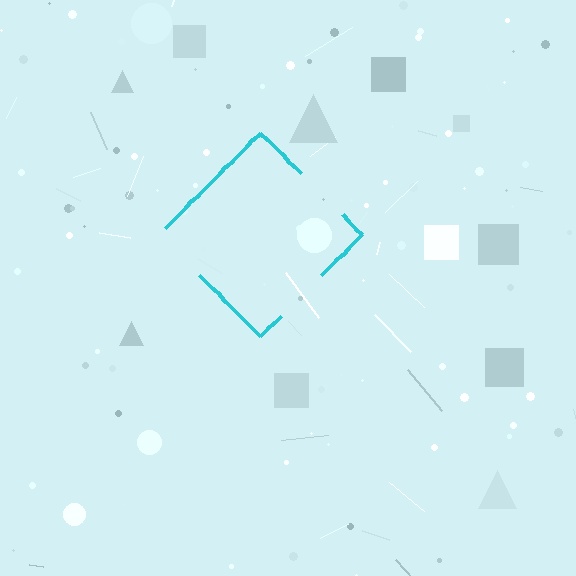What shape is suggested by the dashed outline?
The dashed outline suggests a diamond.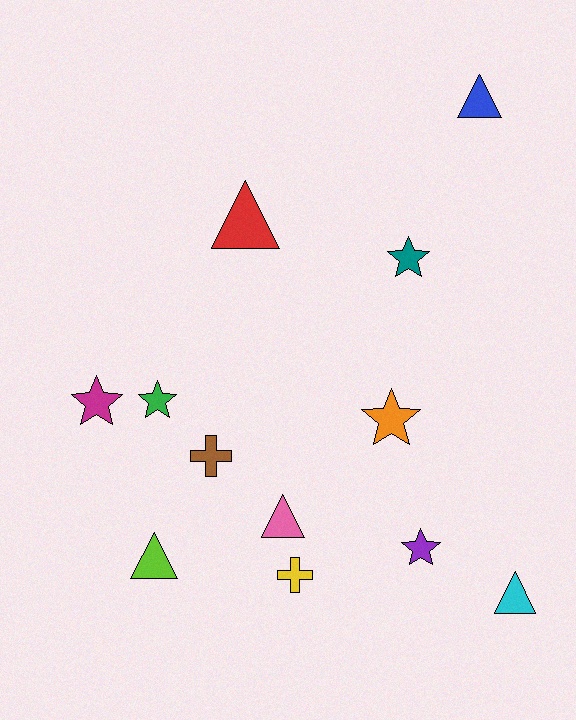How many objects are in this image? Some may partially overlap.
There are 12 objects.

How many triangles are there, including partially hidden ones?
There are 5 triangles.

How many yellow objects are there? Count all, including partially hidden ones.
There is 1 yellow object.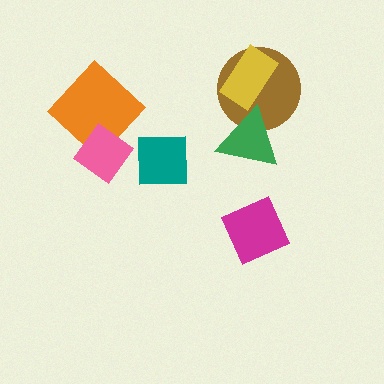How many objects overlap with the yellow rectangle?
1 object overlaps with the yellow rectangle.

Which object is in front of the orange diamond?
The pink diamond is in front of the orange diamond.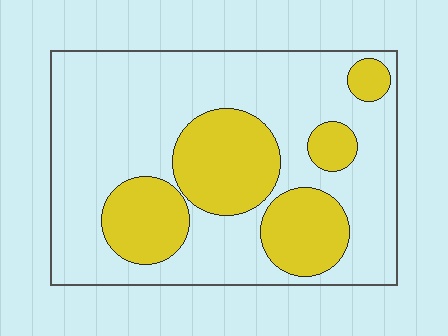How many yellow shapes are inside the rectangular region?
5.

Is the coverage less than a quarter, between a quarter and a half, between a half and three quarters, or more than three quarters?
Between a quarter and a half.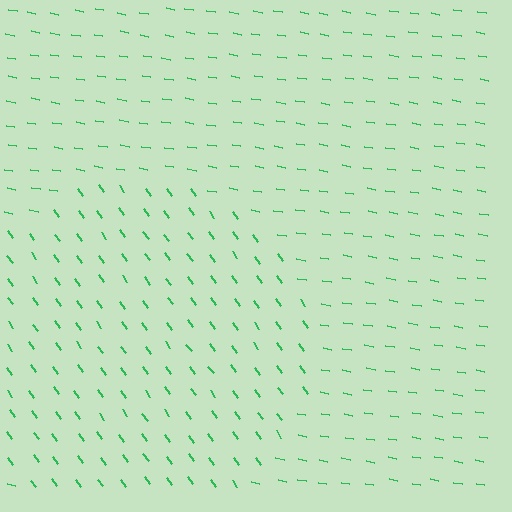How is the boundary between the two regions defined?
The boundary is defined purely by a change in line orientation (approximately 45 degrees difference). All lines are the same color and thickness.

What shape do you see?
I see a circle.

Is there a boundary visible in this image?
Yes, there is a texture boundary formed by a change in line orientation.